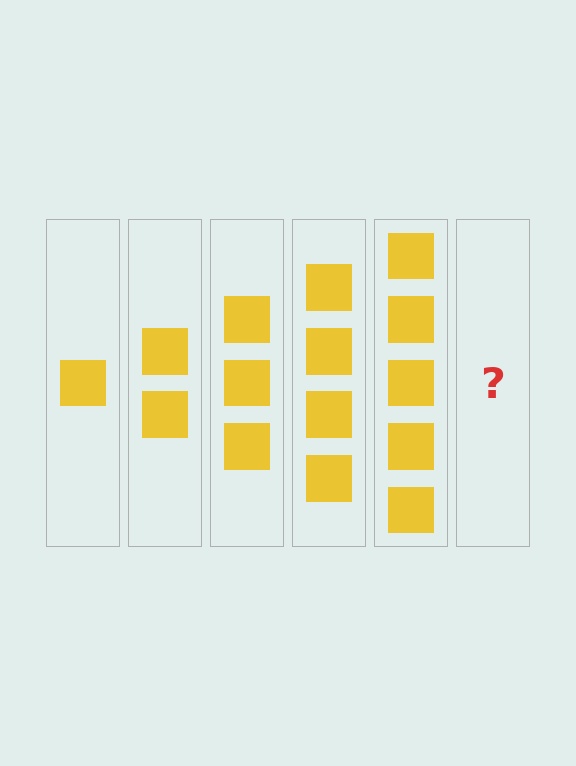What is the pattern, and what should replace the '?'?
The pattern is that each step adds one more square. The '?' should be 6 squares.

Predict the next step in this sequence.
The next step is 6 squares.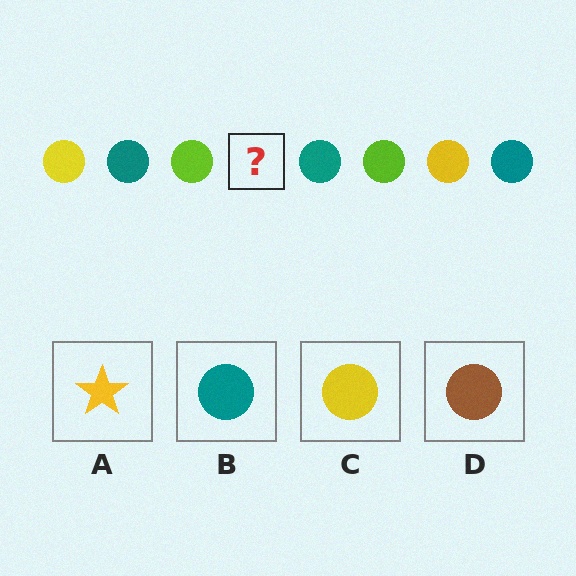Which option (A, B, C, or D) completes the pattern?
C.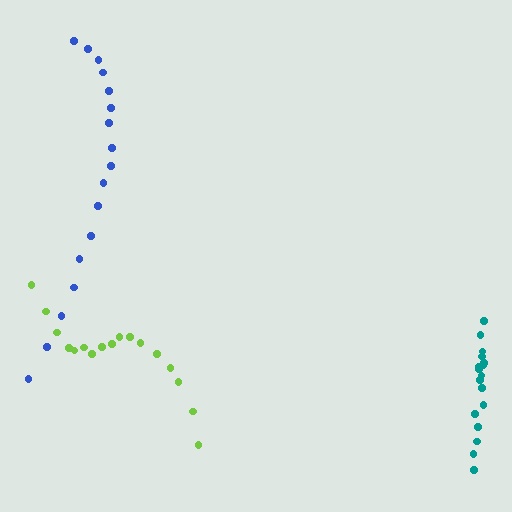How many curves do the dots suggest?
There are 3 distinct paths.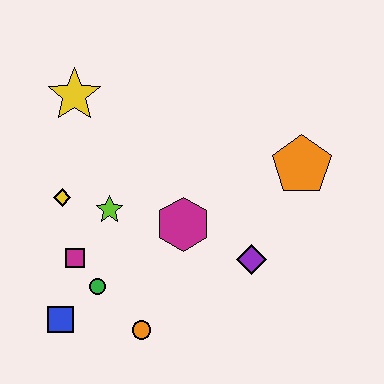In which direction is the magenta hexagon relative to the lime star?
The magenta hexagon is to the right of the lime star.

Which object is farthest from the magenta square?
The orange pentagon is farthest from the magenta square.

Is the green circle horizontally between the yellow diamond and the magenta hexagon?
Yes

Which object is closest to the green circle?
The magenta square is closest to the green circle.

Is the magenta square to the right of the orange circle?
No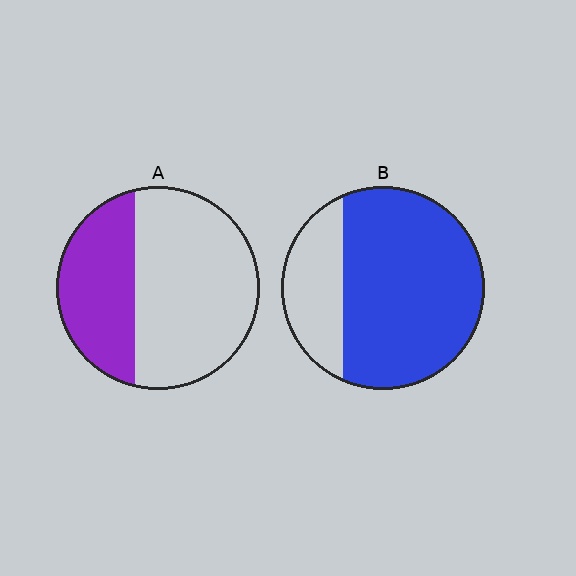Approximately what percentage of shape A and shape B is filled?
A is approximately 35% and B is approximately 75%.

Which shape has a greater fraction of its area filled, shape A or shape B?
Shape B.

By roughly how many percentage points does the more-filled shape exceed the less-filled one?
By roughly 40 percentage points (B over A).